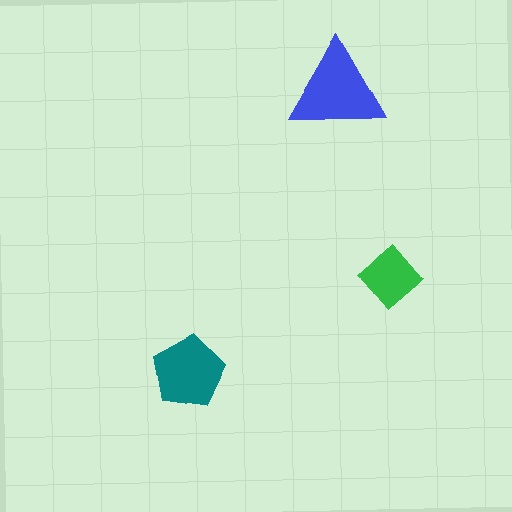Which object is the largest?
The blue triangle.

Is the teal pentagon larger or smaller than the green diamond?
Larger.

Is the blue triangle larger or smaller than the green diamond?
Larger.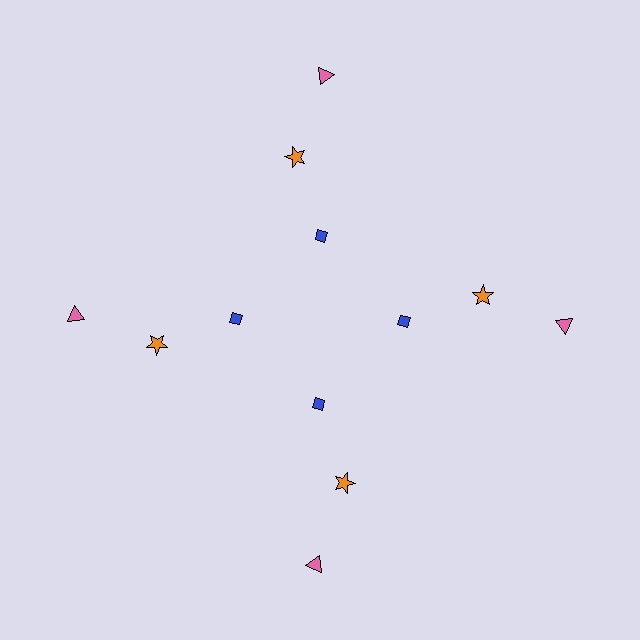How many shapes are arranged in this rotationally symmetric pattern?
There are 12 shapes, arranged in 4 groups of 3.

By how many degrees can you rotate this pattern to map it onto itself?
The pattern maps onto itself every 90 degrees of rotation.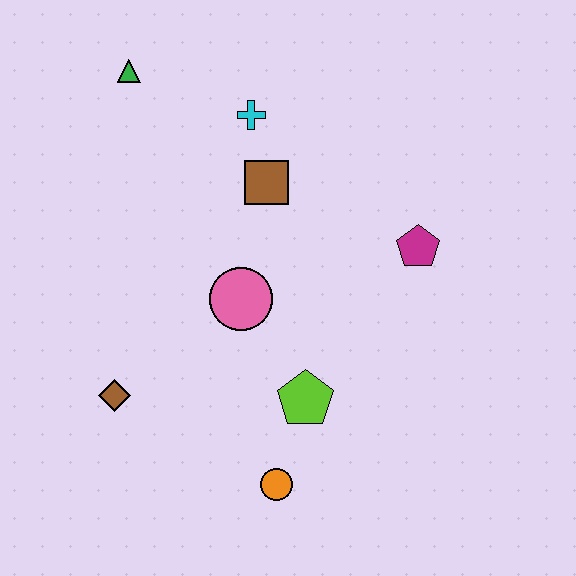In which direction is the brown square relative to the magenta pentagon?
The brown square is to the left of the magenta pentagon.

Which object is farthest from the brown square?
The orange circle is farthest from the brown square.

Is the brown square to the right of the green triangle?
Yes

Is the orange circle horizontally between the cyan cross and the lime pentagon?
Yes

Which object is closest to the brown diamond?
The pink circle is closest to the brown diamond.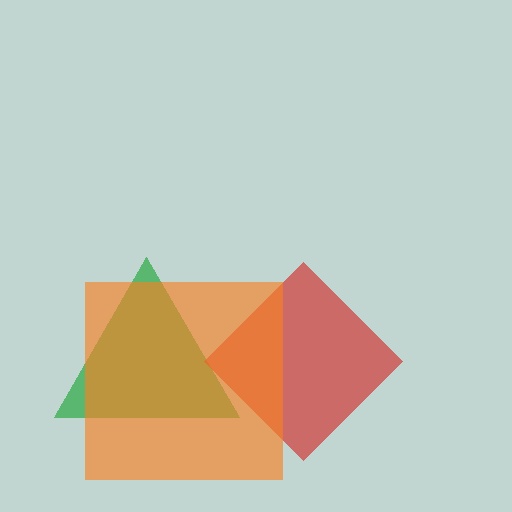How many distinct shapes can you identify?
There are 3 distinct shapes: a green triangle, a red diamond, an orange square.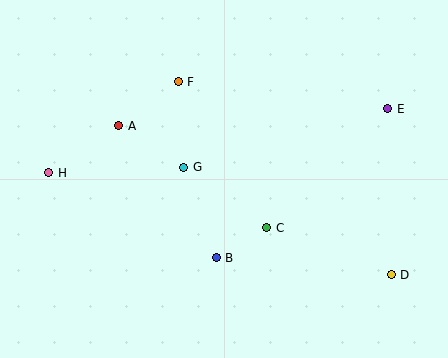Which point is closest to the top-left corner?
Point A is closest to the top-left corner.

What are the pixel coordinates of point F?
Point F is at (178, 82).